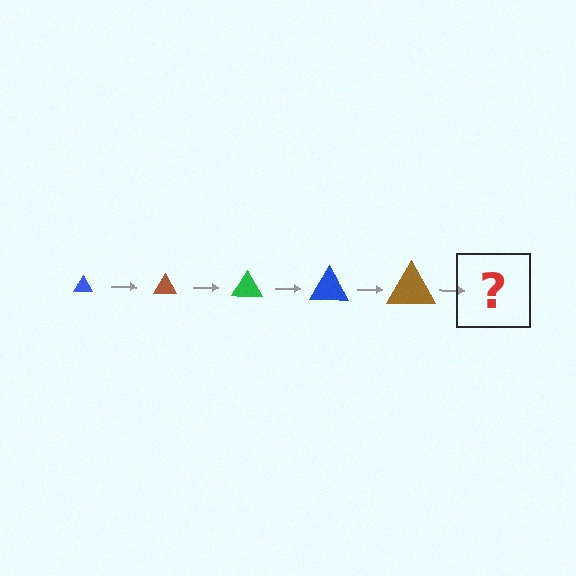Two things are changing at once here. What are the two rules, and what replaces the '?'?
The two rules are that the triangle grows larger each step and the color cycles through blue, brown, and green. The '?' should be a green triangle, larger than the previous one.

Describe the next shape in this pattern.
It should be a green triangle, larger than the previous one.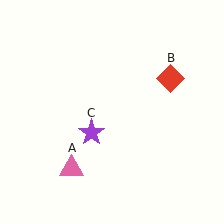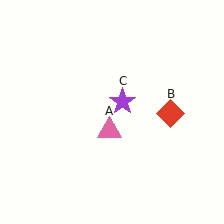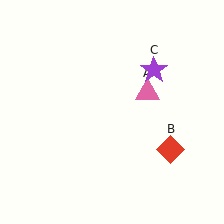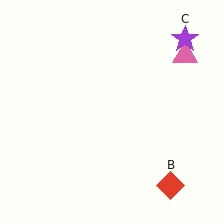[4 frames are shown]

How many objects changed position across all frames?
3 objects changed position: pink triangle (object A), red diamond (object B), purple star (object C).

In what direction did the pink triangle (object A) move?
The pink triangle (object A) moved up and to the right.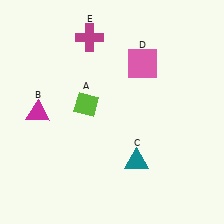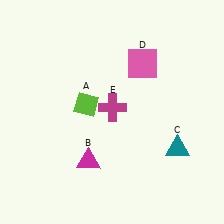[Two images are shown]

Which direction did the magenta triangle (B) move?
The magenta triangle (B) moved right.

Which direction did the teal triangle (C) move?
The teal triangle (C) moved right.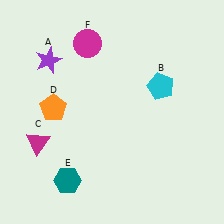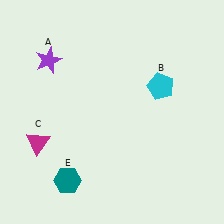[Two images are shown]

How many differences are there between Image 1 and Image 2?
There are 2 differences between the two images.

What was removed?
The magenta circle (F), the orange pentagon (D) were removed in Image 2.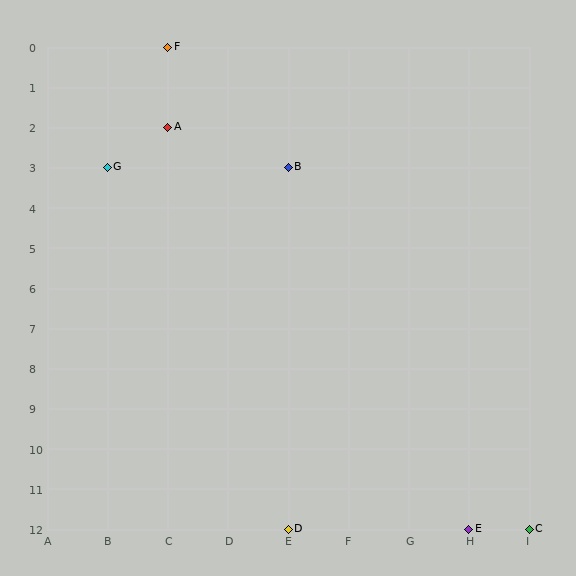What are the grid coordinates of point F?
Point F is at grid coordinates (C, 0).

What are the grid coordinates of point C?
Point C is at grid coordinates (I, 12).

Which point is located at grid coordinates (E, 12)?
Point D is at (E, 12).